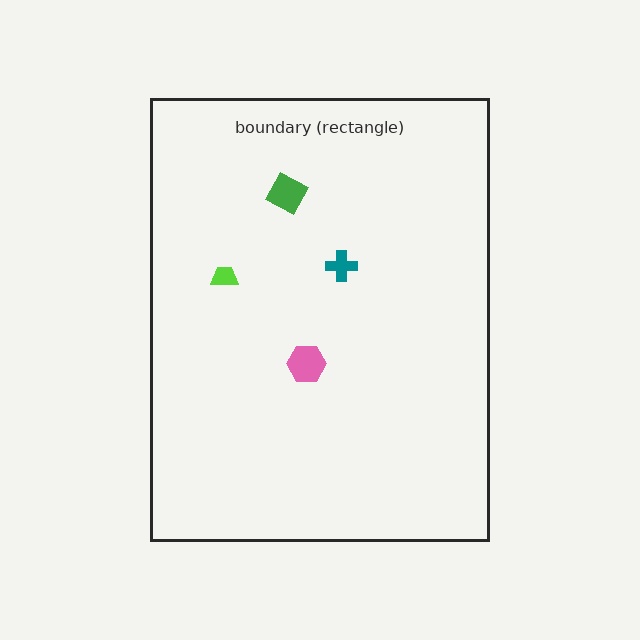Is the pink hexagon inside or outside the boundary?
Inside.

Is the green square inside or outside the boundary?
Inside.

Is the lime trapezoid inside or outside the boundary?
Inside.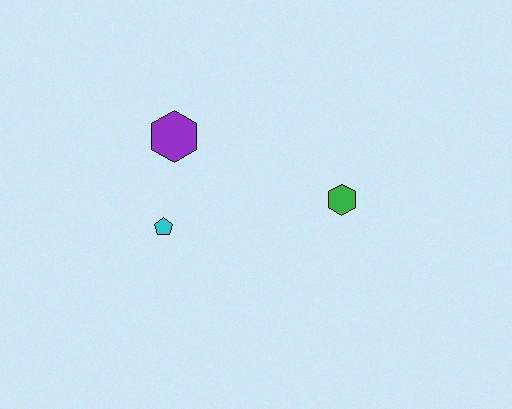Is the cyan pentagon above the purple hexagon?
No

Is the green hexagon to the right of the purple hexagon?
Yes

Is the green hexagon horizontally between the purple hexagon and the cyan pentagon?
No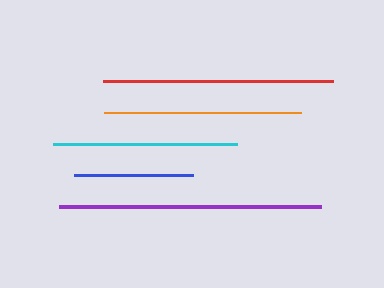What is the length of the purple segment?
The purple segment is approximately 262 pixels long.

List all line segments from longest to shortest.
From longest to shortest: purple, red, orange, cyan, blue.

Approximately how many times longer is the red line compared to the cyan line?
The red line is approximately 1.2 times the length of the cyan line.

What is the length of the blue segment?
The blue segment is approximately 119 pixels long.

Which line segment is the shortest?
The blue line is the shortest at approximately 119 pixels.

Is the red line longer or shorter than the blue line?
The red line is longer than the blue line.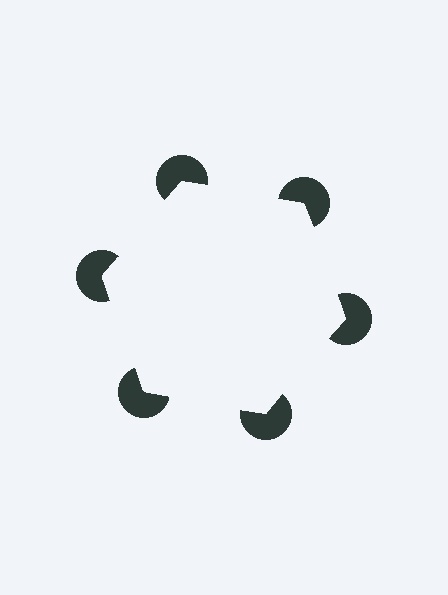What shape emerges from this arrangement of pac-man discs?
An illusory hexagon — its edges are inferred from the aligned wedge cuts in the pac-man discs, not physically drawn.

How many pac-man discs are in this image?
There are 6 — one at each vertex of the illusory hexagon.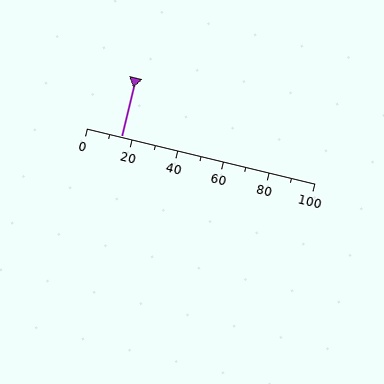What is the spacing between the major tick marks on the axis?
The major ticks are spaced 20 apart.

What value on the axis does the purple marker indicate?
The marker indicates approximately 15.